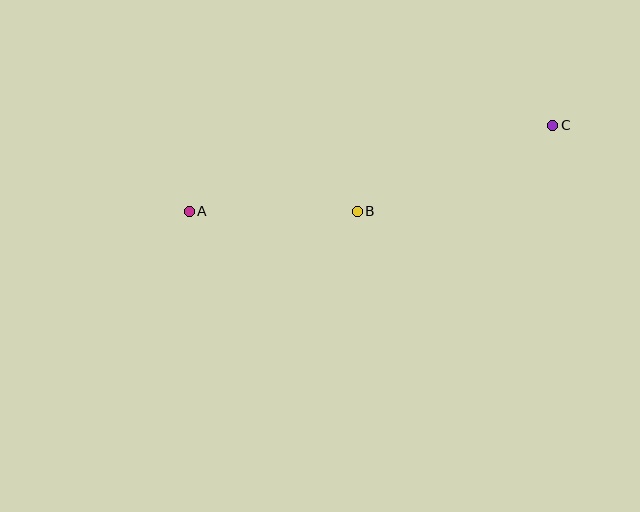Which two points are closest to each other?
Points A and B are closest to each other.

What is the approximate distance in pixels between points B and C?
The distance between B and C is approximately 213 pixels.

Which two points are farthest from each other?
Points A and C are farthest from each other.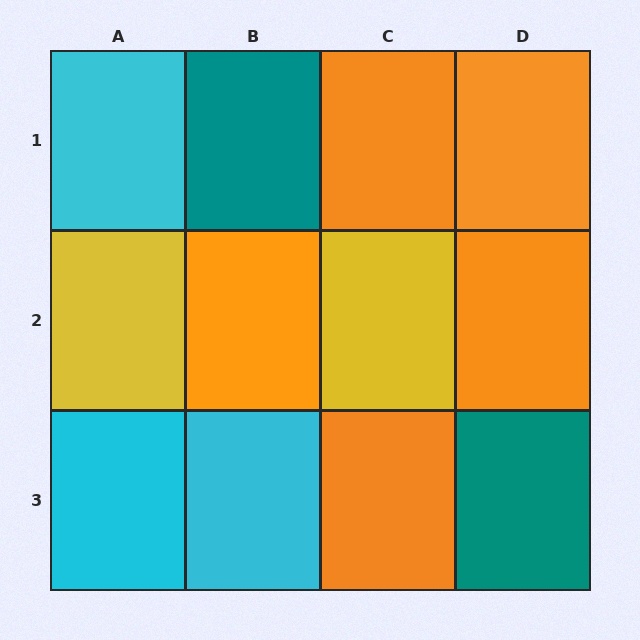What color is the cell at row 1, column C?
Orange.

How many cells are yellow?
2 cells are yellow.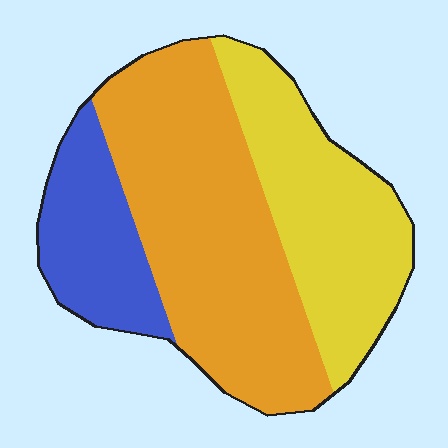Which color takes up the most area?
Orange, at roughly 50%.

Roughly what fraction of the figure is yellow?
Yellow takes up between a sixth and a third of the figure.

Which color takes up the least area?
Blue, at roughly 20%.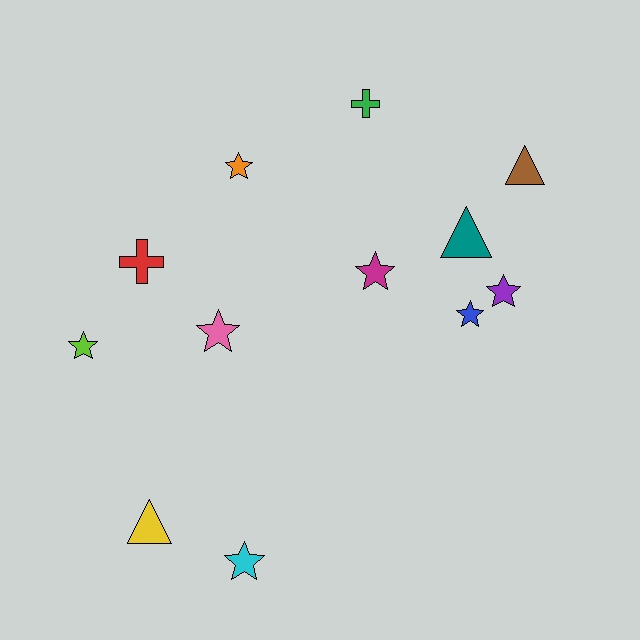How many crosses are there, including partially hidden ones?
There are 2 crosses.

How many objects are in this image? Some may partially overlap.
There are 12 objects.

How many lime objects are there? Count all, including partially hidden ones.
There is 1 lime object.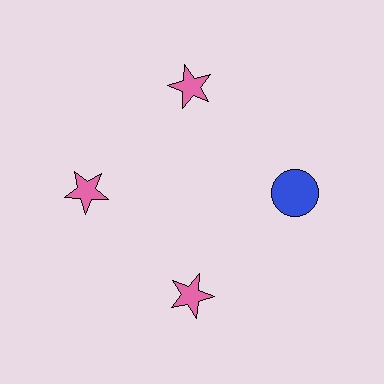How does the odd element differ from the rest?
It differs in both color (blue instead of pink) and shape (circle instead of star).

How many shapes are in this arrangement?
There are 4 shapes arranged in a ring pattern.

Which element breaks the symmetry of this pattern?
The blue circle at roughly the 3 o'clock position breaks the symmetry. All other shapes are pink stars.